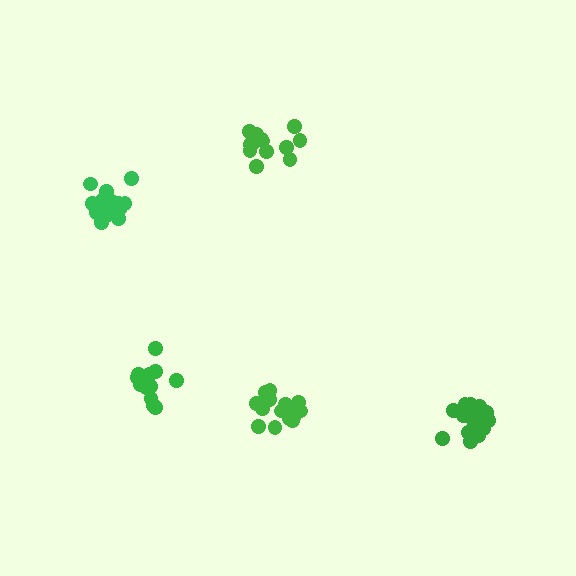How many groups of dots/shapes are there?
There are 5 groups.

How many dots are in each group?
Group 1: 16 dots, Group 2: 14 dots, Group 3: 14 dots, Group 4: 19 dots, Group 5: 20 dots (83 total).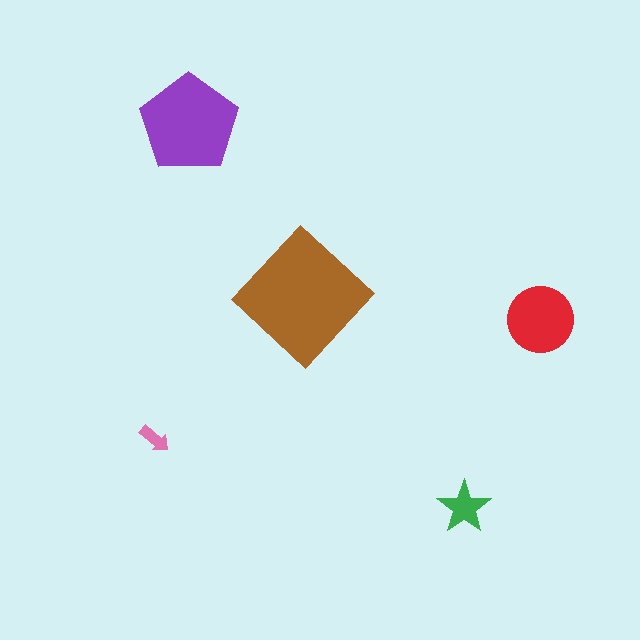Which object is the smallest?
The pink arrow.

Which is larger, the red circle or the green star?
The red circle.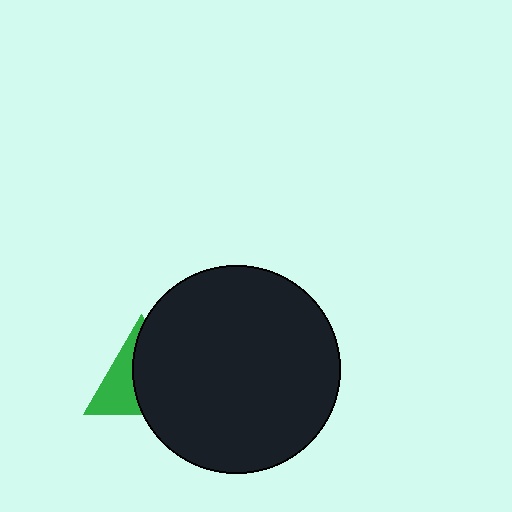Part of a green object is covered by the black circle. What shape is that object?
It is a triangle.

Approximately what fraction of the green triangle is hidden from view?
Roughly 59% of the green triangle is hidden behind the black circle.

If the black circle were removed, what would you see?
You would see the complete green triangle.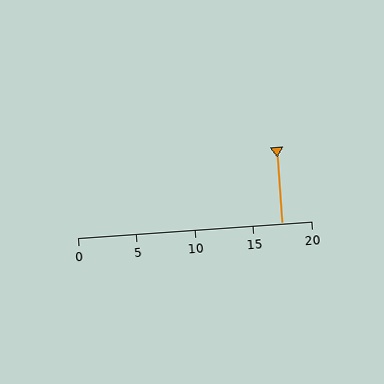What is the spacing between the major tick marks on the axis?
The major ticks are spaced 5 apart.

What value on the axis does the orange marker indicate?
The marker indicates approximately 17.5.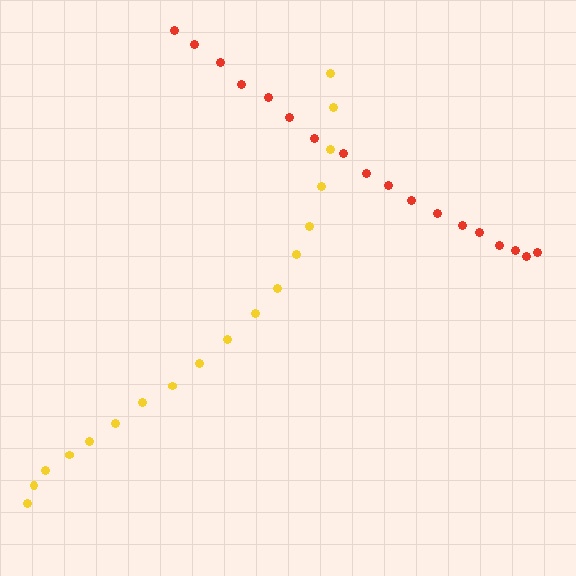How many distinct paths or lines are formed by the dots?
There are 2 distinct paths.